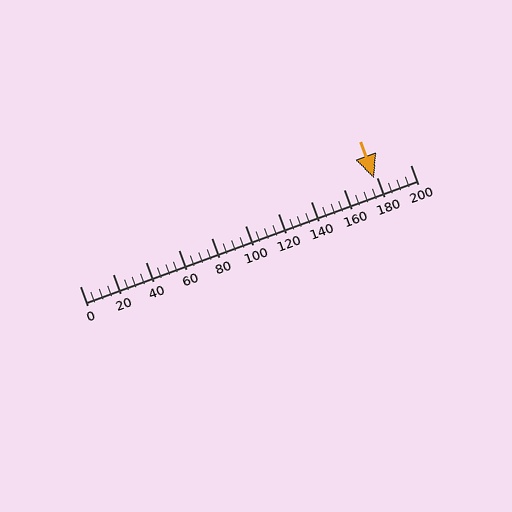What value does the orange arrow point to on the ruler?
The orange arrow points to approximately 178.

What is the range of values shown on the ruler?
The ruler shows values from 0 to 200.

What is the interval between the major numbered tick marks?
The major tick marks are spaced 20 units apart.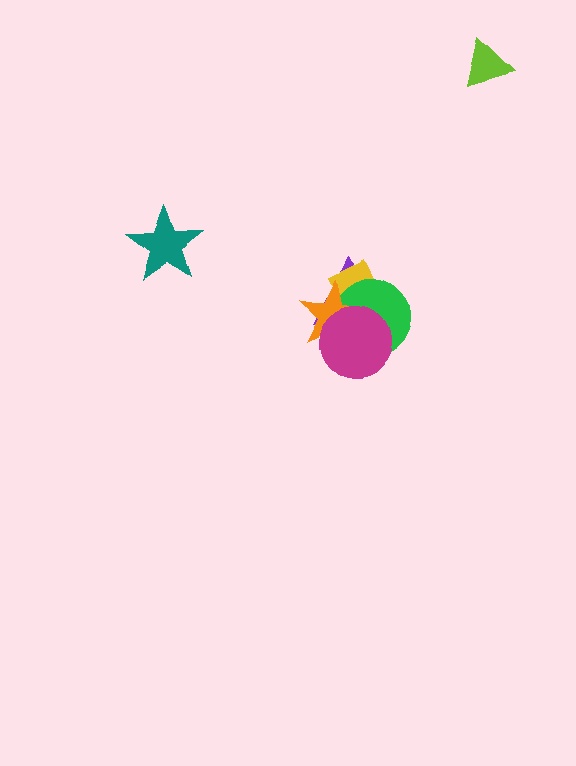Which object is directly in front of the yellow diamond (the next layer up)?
The green circle is directly in front of the yellow diamond.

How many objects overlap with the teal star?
0 objects overlap with the teal star.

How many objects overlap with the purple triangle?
4 objects overlap with the purple triangle.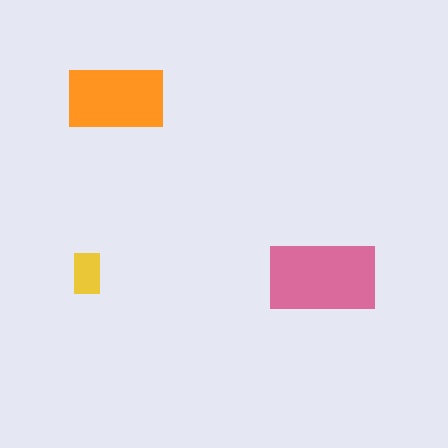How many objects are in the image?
There are 3 objects in the image.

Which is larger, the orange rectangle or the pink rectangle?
The pink one.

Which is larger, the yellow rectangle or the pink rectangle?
The pink one.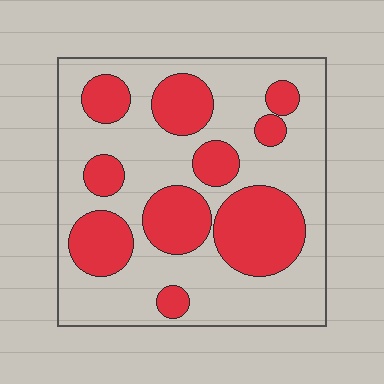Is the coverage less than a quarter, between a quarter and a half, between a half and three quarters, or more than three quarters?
Between a quarter and a half.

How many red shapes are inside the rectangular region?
10.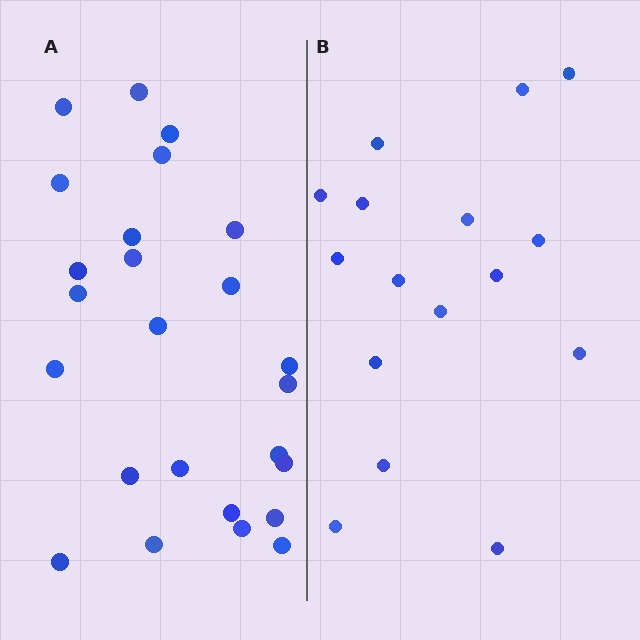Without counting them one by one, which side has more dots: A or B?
Region A (the left region) has more dots.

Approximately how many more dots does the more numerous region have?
Region A has roughly 8 or so more dots than region B.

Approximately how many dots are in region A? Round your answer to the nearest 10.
About 20 dots. (The exact count is 25, which rounds to 20.)